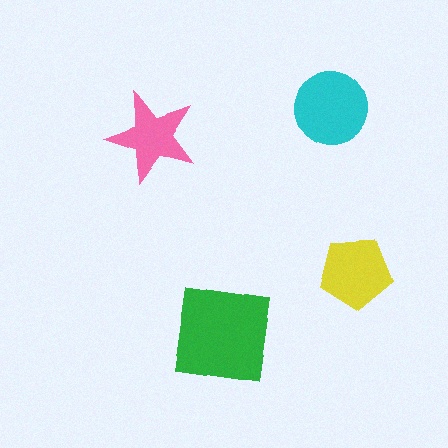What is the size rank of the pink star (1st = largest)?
4th.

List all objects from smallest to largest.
The pink star, the yellow pentagon, the cyan circle, the green square.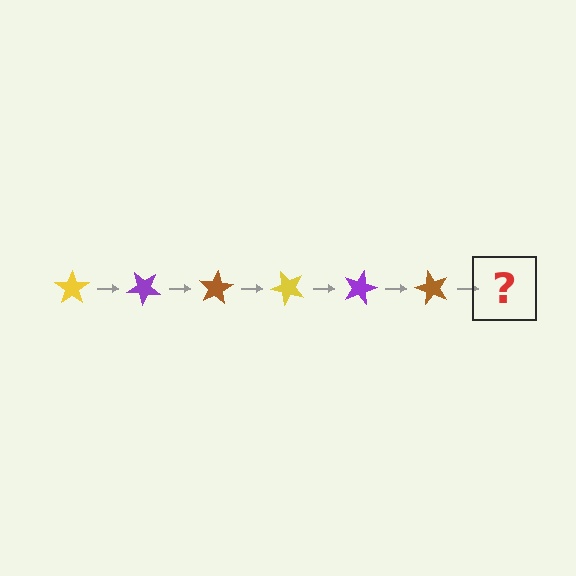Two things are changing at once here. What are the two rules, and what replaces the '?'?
The two rules are that it rotates 40 degrees each step and the color cycles through yellow, purple, and brown. The '?' should be a yellow star, rotated 240 degrees from the start.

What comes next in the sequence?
The next element should be a yellow star, rotated 240 degrees from the start.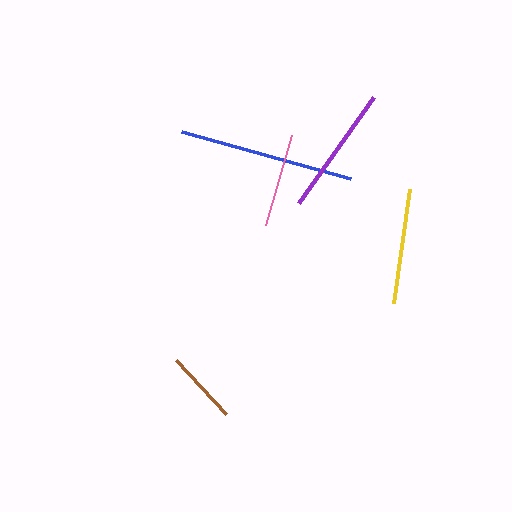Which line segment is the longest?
The blue line is the longest at approximately 175 pixels.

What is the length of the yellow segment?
The yellow segment is approximately 115 pixels long.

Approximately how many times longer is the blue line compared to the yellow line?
The blue line is approximately 1.5 times the length of the yellow line.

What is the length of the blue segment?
The blue segment is approximately 175 pixels long.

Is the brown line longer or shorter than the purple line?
The purple line is longer than the brown line.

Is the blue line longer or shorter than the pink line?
The blue line is longer than the pink line.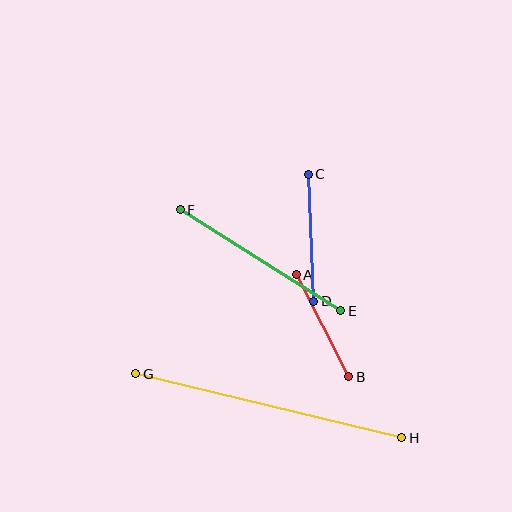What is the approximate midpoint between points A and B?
The midpoint is at approximately (322, 326) pixels.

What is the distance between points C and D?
The distance is approximately 127 pixels.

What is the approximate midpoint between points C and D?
The midpoint is at approximately (311, 238) pixels.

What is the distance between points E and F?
The distance is approximately 189 pixels.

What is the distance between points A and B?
The distance is approximately 115 pixels.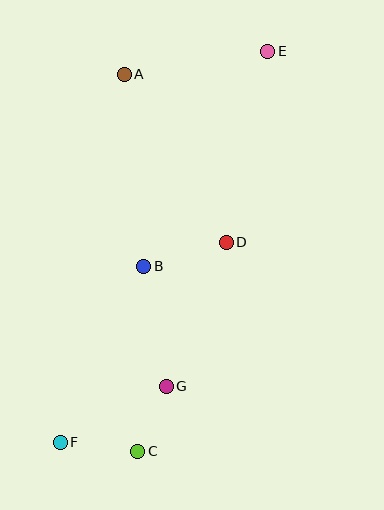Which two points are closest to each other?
Points C and G are closest to each other.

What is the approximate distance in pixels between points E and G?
The distance between E and G is approximately 350 pixels.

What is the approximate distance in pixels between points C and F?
The distance between C and F is approximately 78 pixels.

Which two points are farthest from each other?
Points E and F are farthest from each other.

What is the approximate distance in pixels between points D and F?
The distance between D and F is approximately 260 pixels.